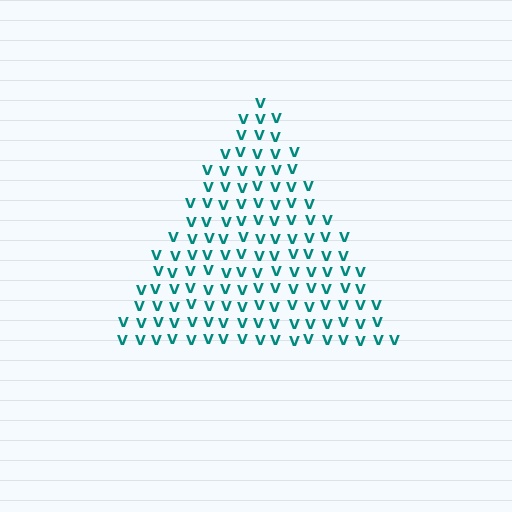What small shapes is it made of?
It is made of small letter V's.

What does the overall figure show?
The overall figure shows a triangle.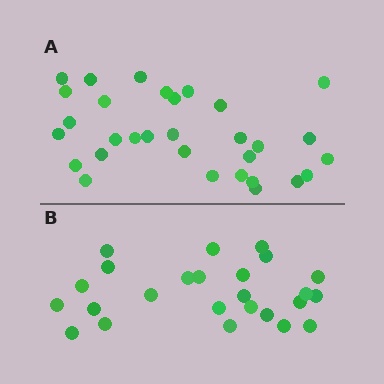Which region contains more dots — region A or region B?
Region A (the top region) has more dots.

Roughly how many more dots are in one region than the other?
Region A has about 6 more dots than region B.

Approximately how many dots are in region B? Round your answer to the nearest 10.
About 20 dots. (The exact count is 25, which rounds to 20.)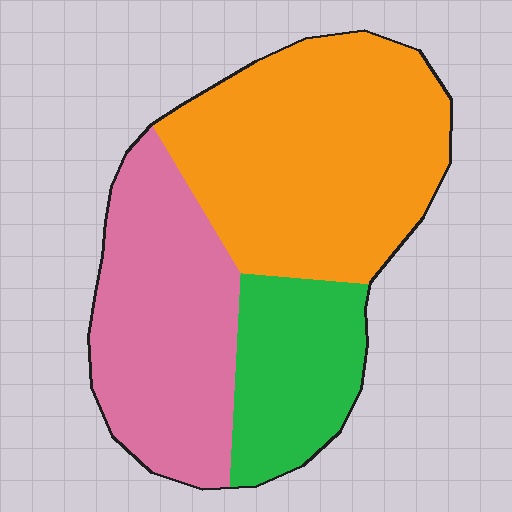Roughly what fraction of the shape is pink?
Pink takes up about one third (1/3) of the shape.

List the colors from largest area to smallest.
From largest to smallest: orange, pink, green.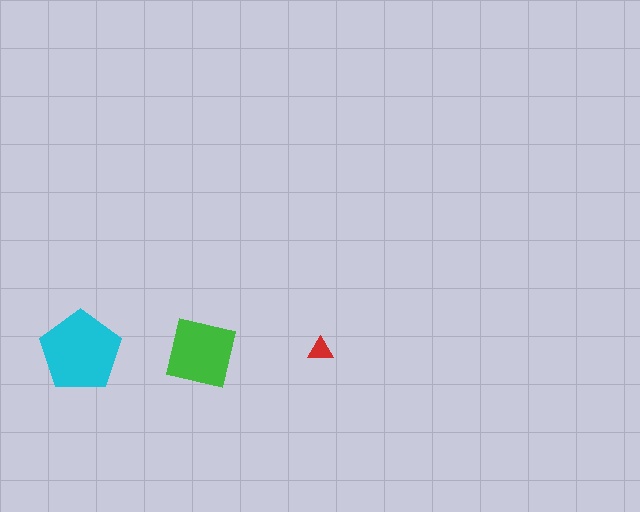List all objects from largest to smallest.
The cyan pentagon, the green square, the red triangle.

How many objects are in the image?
There are 3 objects in the image.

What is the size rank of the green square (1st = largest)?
2nd.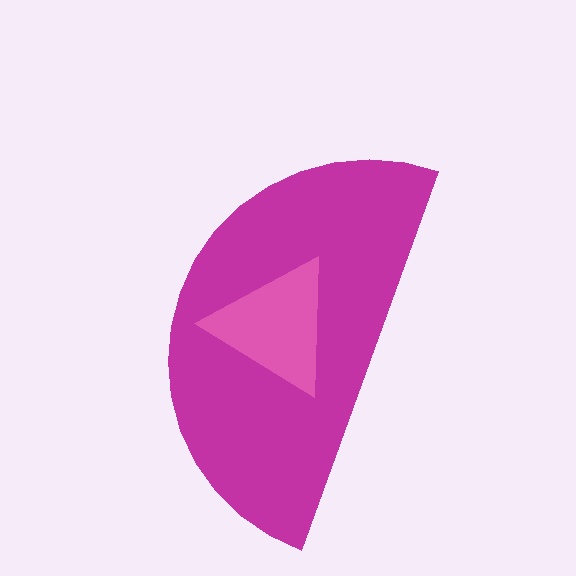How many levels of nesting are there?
2.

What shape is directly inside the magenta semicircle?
The pink triangle.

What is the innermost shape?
The pink triangle.